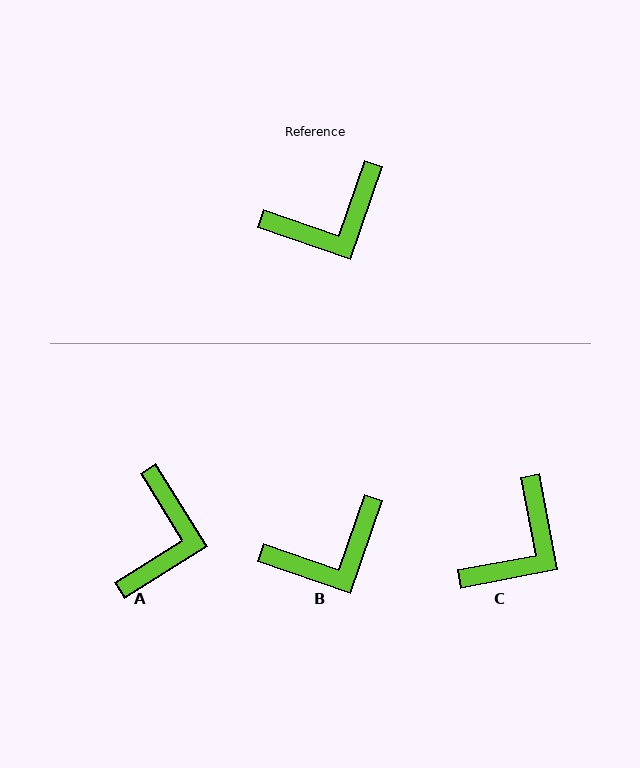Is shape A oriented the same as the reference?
No, it is off by about 51 degrees.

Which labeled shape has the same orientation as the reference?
B.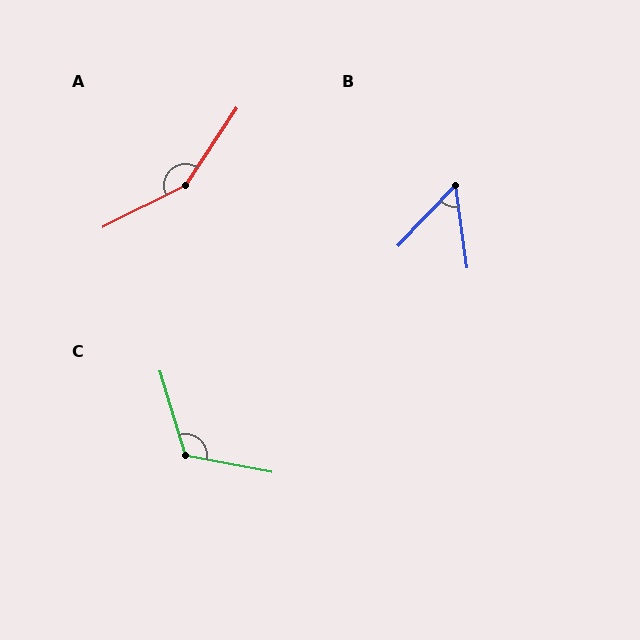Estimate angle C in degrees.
Approximately 118 degrees.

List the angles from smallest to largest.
B (52°), C (118°), A (150°).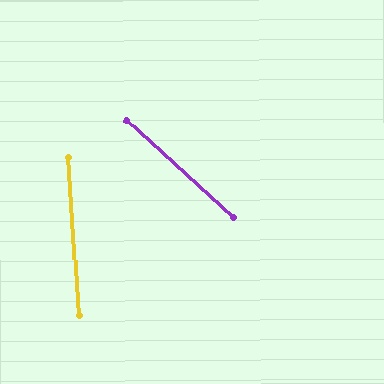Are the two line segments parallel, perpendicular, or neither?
Neither parallel nor perpendicular — they differ by about 44°.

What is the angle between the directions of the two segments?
Approximately 44 degrees.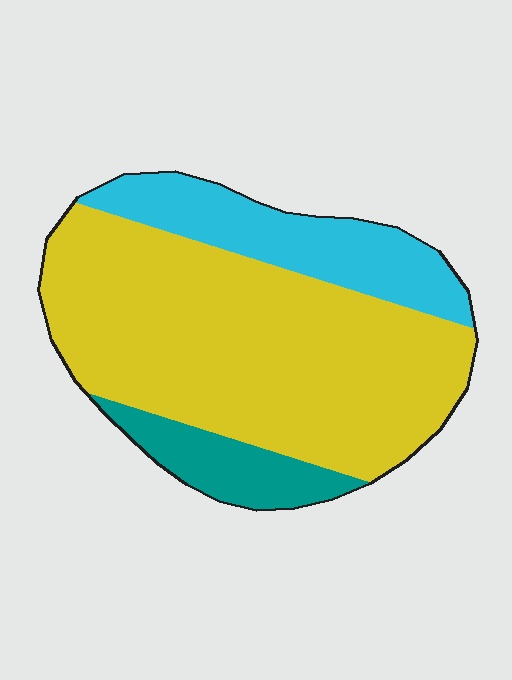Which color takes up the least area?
Teal, at roughly 10%.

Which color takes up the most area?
Yellow, at roughly 65%.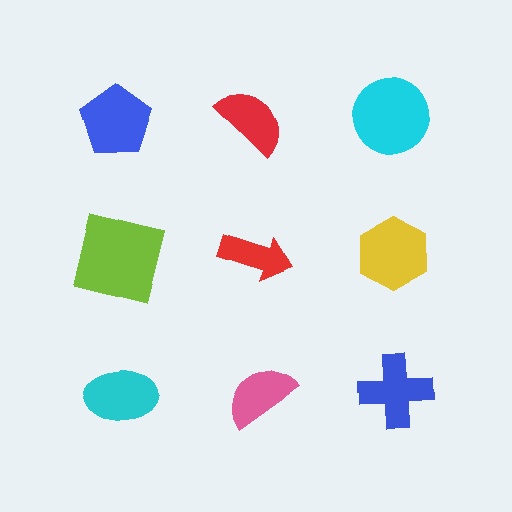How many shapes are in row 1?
3 shapes.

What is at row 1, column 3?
A cyan circle.